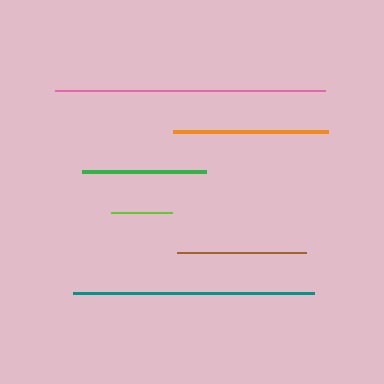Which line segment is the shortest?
The lime line is the shortest at approximately 61 pixels.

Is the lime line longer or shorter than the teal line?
The teal line is longer than the lime line.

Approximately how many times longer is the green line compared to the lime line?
The green line is approximately 2.0 times the length of the lime line.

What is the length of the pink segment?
The pink segment is approximately 270 pixels long.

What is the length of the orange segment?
The orange segment is approximately 155 pixels long.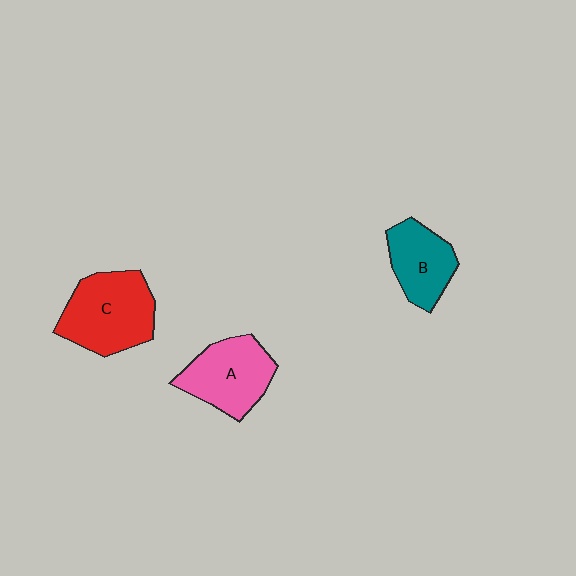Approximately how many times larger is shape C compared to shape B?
Approximately 1.5 times.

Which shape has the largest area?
Shape C (red).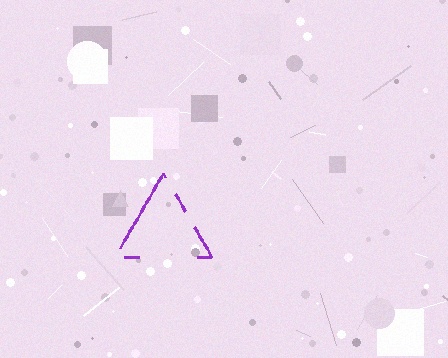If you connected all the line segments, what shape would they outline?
They would outline a triangle.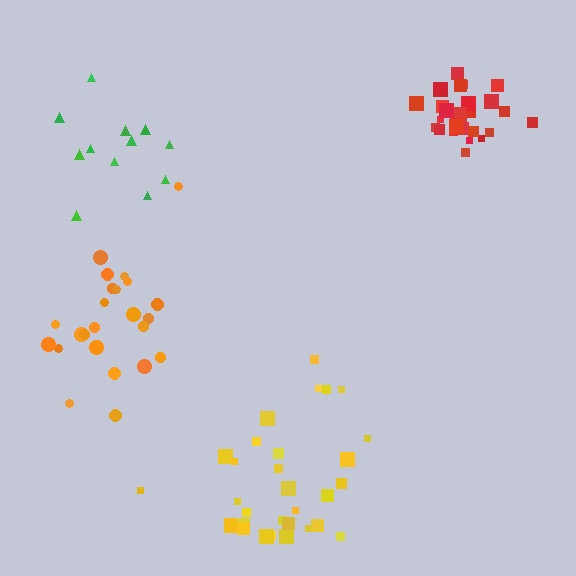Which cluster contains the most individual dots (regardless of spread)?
Yellow (30).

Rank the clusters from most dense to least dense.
red, orange, green, yellow.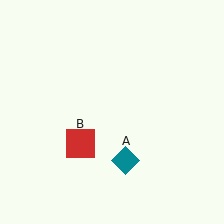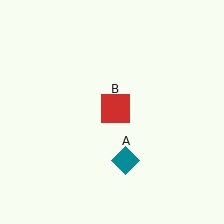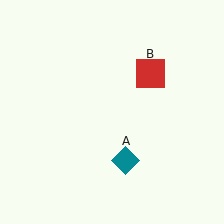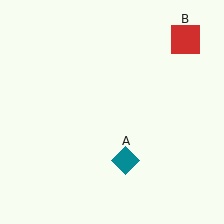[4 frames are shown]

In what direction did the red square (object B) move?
The red square (object B) moved up and to the right.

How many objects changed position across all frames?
1 object changed position: red square (object B).